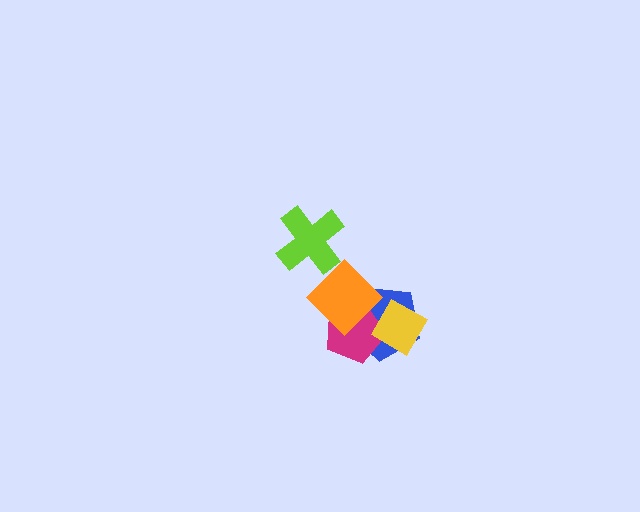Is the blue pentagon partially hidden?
Yes, it is partially covered by another shape.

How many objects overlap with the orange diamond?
2 objects overlap with the orange diamond.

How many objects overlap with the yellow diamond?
2 objects overlap with the yellow diamond.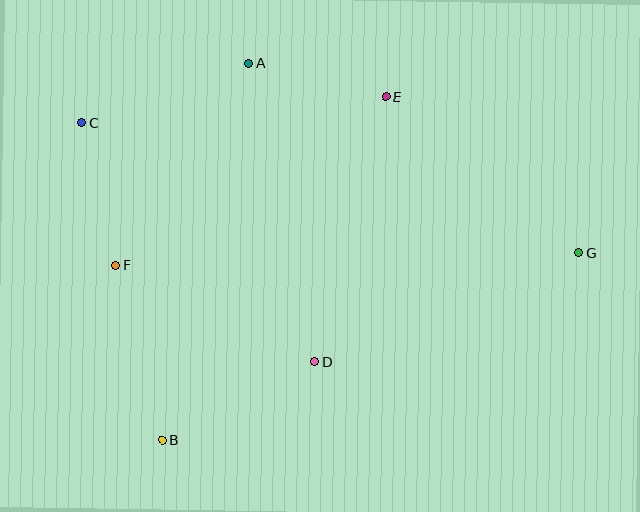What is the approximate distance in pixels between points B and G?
The distance between B and G is approximately 456 pixels.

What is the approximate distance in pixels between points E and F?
The distance between E and F is approximately 318 pixels.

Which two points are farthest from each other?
Points C and G are farthest from each other.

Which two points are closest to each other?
Points A and E are closest to each other.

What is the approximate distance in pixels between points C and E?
The distance between C and E is approximately 305 pixels.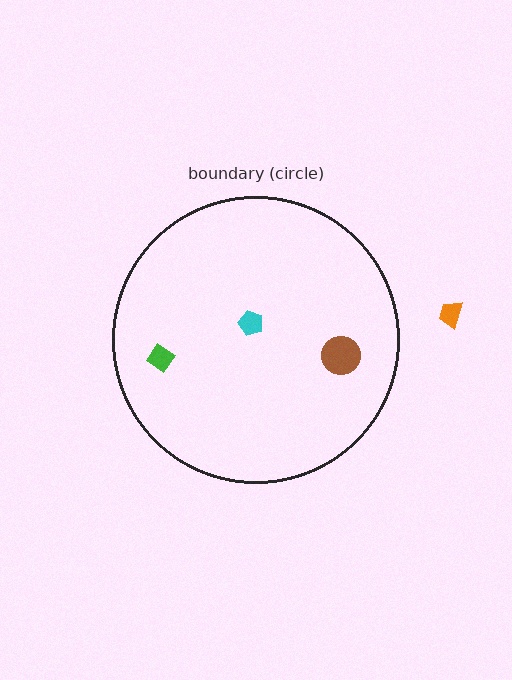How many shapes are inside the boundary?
3 inside, 1 outside.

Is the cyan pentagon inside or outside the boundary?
Inside.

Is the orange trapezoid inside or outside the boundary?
Outside.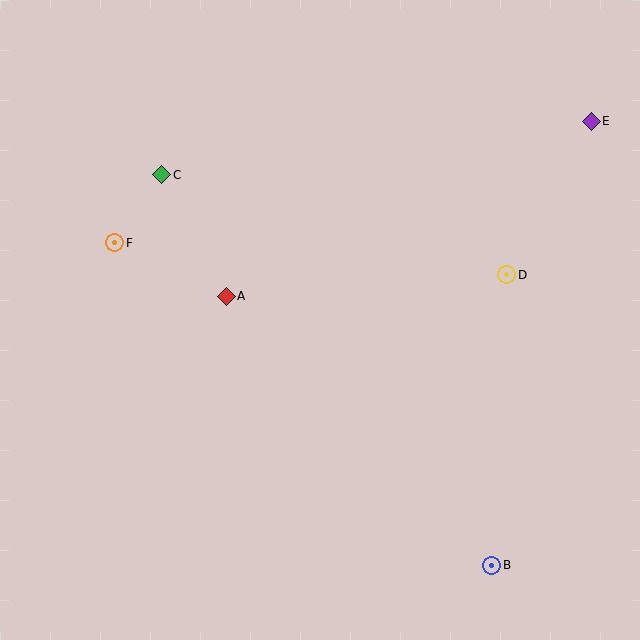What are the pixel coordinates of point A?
Point A is at (226, 296).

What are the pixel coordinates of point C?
Point C is at (162, 175).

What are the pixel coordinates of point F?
Point F is at (115, 243).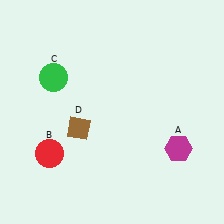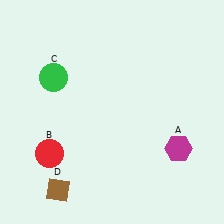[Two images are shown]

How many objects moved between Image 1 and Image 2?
1 object moved between the two images.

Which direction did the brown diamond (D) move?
The brown diamond (D) moved down.